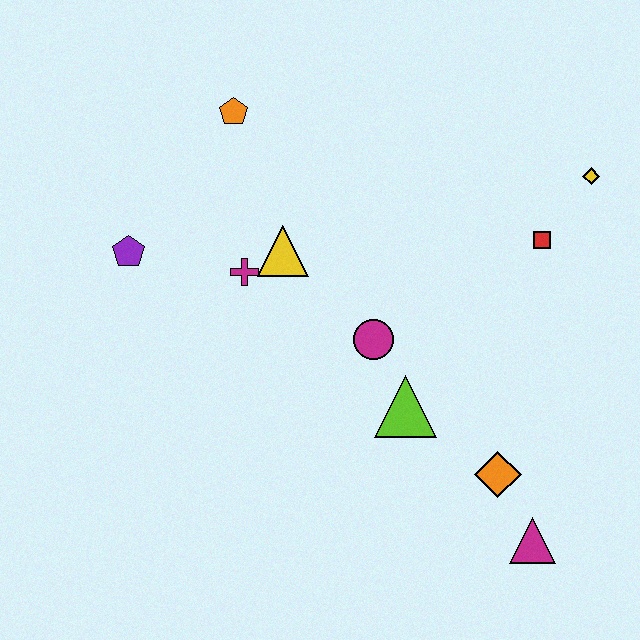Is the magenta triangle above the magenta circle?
No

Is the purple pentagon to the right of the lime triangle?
No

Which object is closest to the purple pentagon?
The magenta cross is closest to the purple pentagon.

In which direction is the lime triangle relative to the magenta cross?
The lime triangle is to the right of the magenta cross.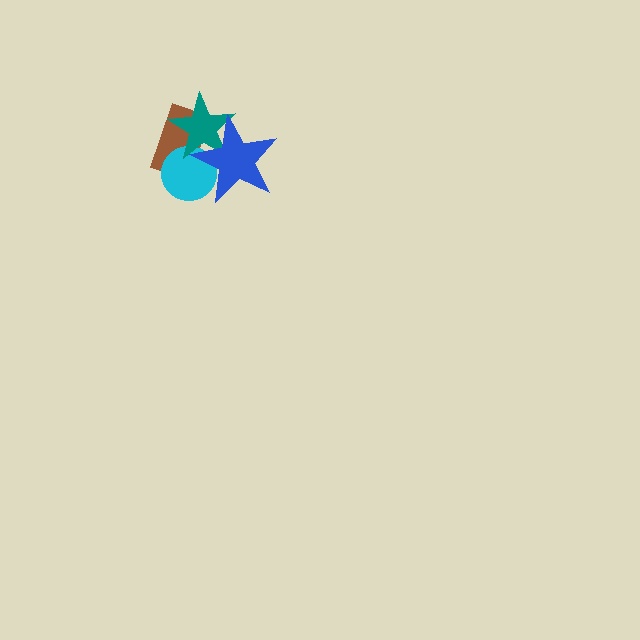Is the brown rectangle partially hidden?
Yes, it is partially covered by another shape.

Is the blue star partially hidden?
No, no other shape covers it.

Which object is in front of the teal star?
The blue star is in front of the teal star.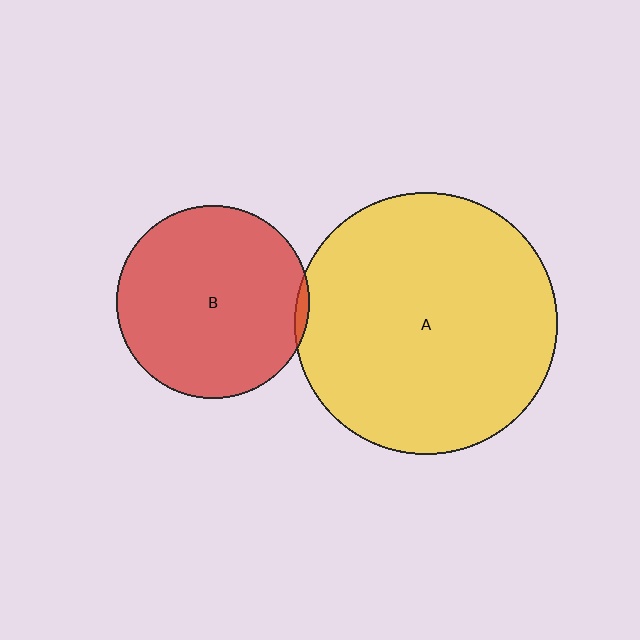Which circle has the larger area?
Circle A (yellow).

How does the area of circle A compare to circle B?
Approximately 1.8 times.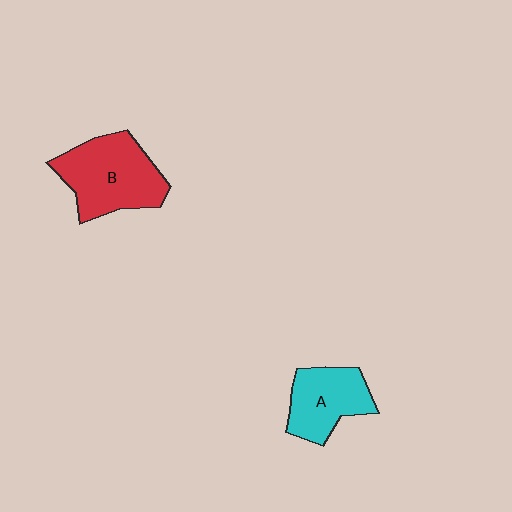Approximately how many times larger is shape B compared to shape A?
Approximately 1.4 times.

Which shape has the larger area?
Shape B (red).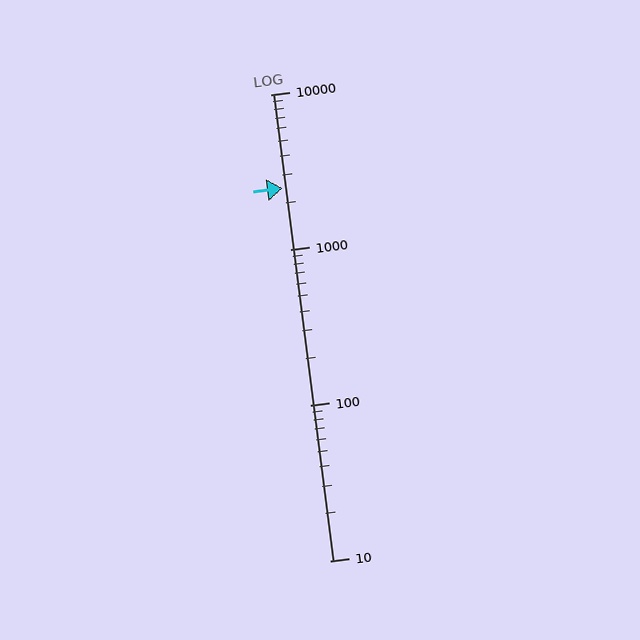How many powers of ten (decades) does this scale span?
The scale spans 3 decades, from 10 to 10000.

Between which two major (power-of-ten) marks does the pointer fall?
The pointer is between 1000 and 10000.